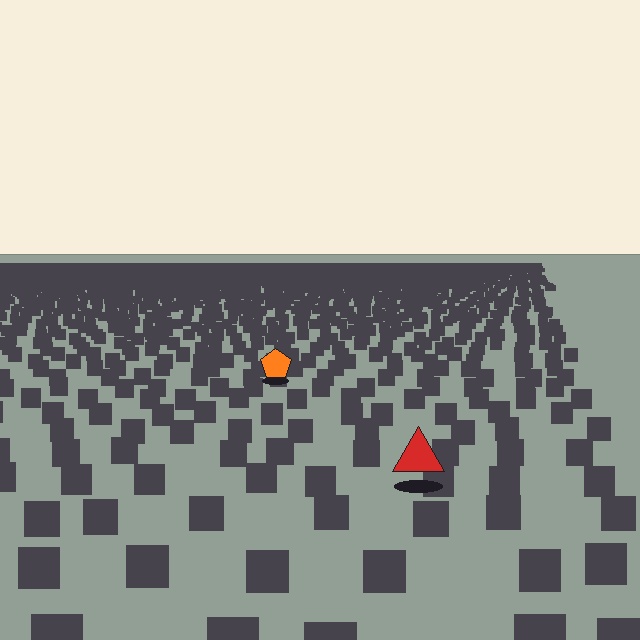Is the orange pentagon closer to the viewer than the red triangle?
No. The red triangle is closer — you can tell from the texture gradient: the ground texture is coarser near it.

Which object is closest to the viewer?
The red triangle is closest. The texture marks near it are larger and more spread out.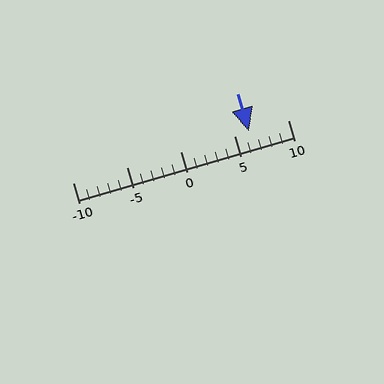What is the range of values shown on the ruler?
The ruler shows values from -10 to 10.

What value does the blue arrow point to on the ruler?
The blue arrow points to approximately 6.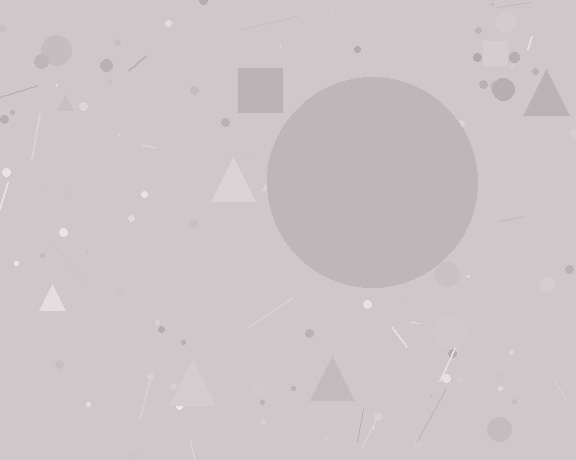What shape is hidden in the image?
A circle is hidden in the image.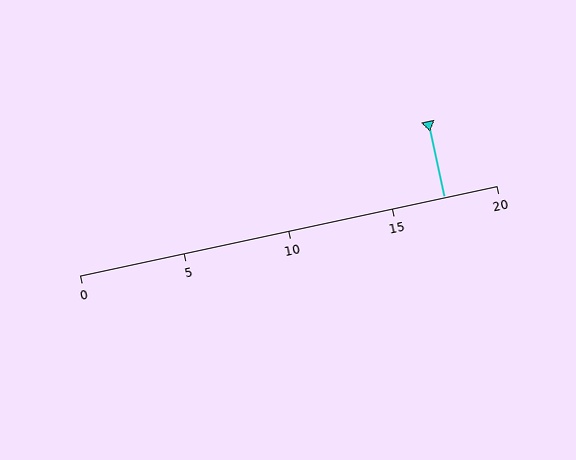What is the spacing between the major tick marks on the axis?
The major ticks are spaced 5 apart.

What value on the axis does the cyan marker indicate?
The marker indicates approximately 17.5.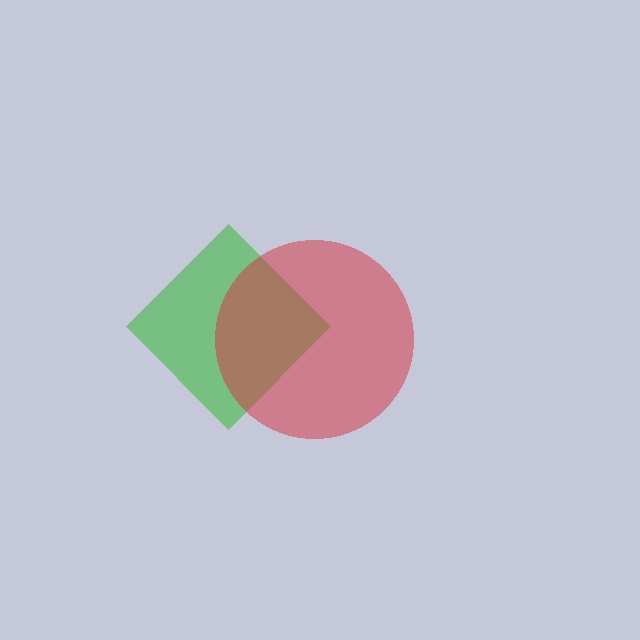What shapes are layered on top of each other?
The layered shapes are: a green diamond, a red circle.